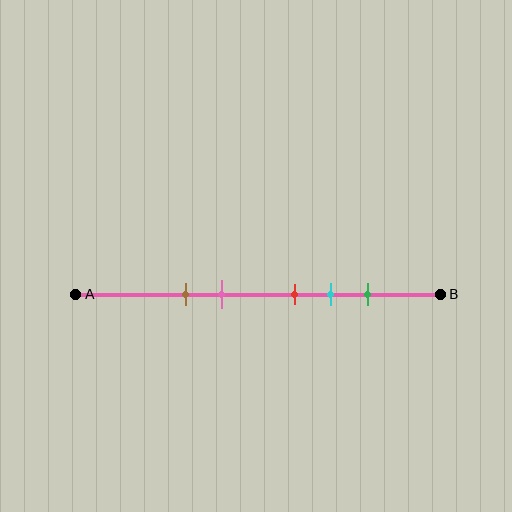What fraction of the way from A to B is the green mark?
The green mark is approximately 80% (0.8) of the way from A to B.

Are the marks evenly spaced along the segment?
No, the marks are not evenly spaced.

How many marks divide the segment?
There are 5 marks dividing the segment.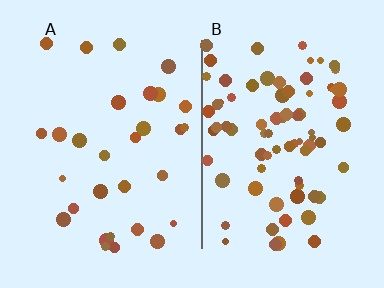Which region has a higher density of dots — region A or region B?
B (the right).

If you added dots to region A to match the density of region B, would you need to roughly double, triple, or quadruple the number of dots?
Approximately triple.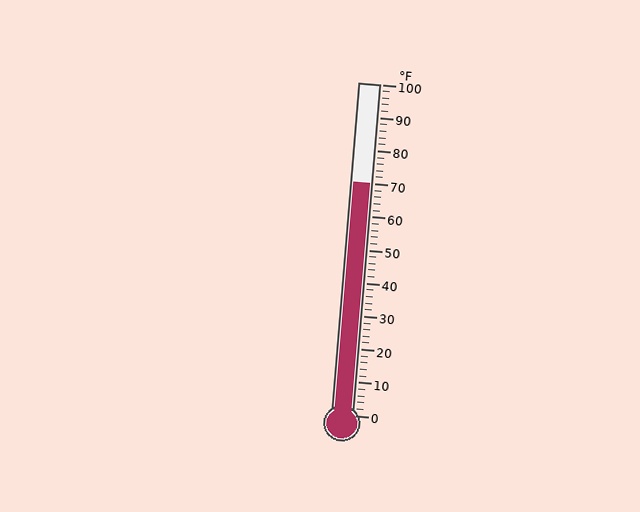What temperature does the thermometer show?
The thermometer shows approximately 70°F.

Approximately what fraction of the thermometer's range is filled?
The thermometer is filled to approximately 70% of its range.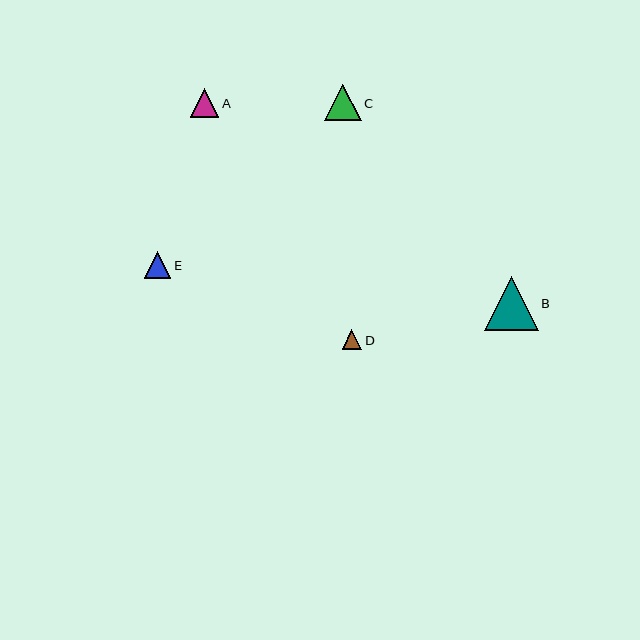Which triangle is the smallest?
Triangle D is the smallest with a size of approximately 20 pixels.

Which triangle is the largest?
Triangle B is the largest with a size of approximately 54 pixels.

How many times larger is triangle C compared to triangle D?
Triangle C is approximately 1.9 times the size of triangle D.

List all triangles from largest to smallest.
From largest to smallest: B, C, A, E, D.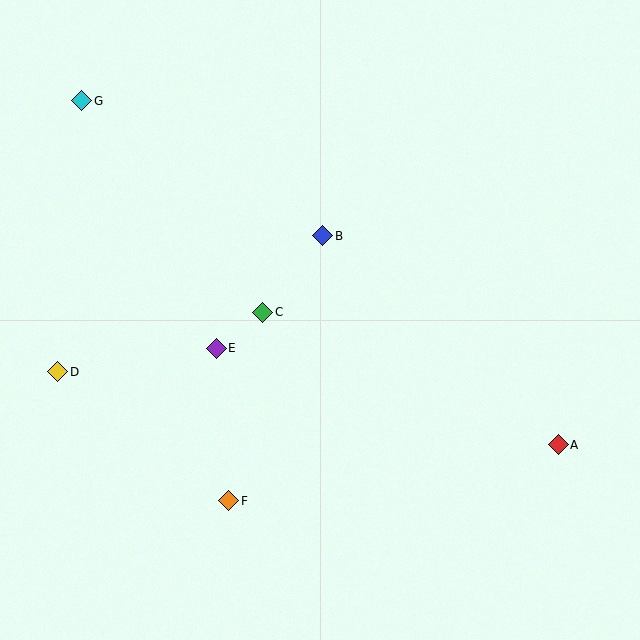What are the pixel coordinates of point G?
Point G is at (82, 101).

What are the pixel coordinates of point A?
Point A is at (558, 445).